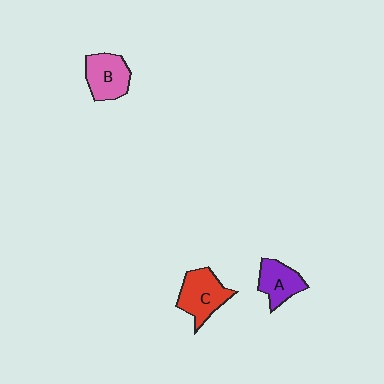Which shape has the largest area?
Shape C (red).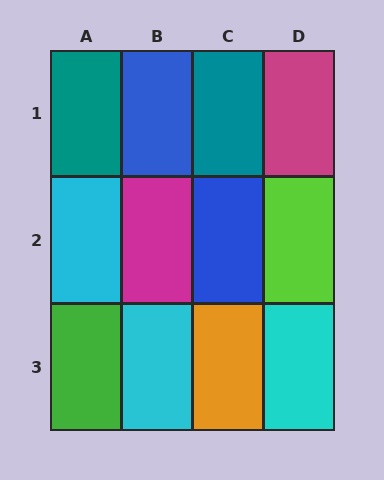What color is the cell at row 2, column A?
Cyan.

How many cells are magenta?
2 cells are magenta.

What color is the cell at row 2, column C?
Blue.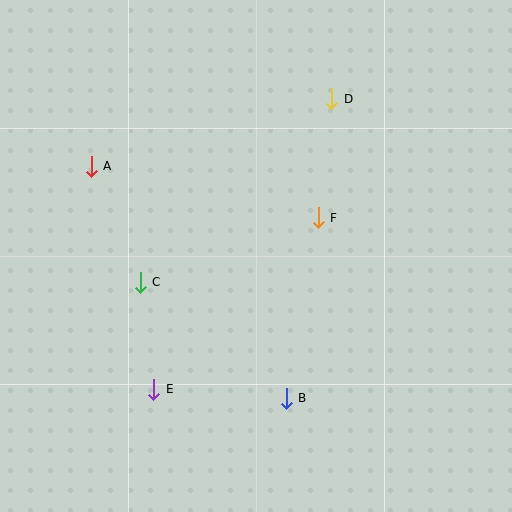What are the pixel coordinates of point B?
Point B is at (286, 398).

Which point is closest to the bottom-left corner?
Point E is closest to the bottom-left corner.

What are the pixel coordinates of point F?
Point F is at (318, 218).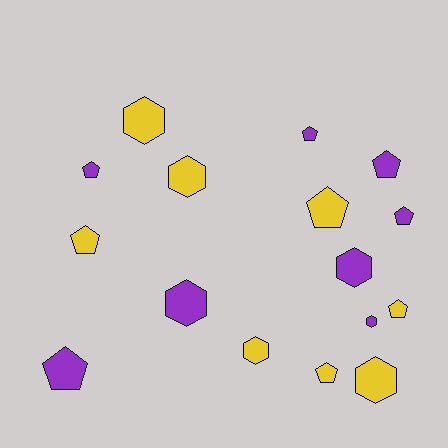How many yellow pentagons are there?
There are 4 yellow pentagons.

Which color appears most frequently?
Yellow, with 8 objects.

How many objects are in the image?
There are 16 objects.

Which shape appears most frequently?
Pentagon, with 9 objects.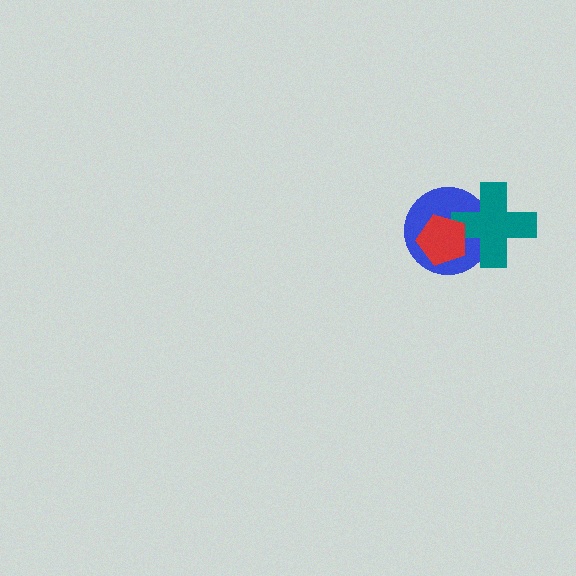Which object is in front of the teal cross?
The red pentagon is in front of the teal cross.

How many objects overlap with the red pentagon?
2 objects overlap with the red pentagon.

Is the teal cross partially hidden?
Yes, it is partially covered by another shape.